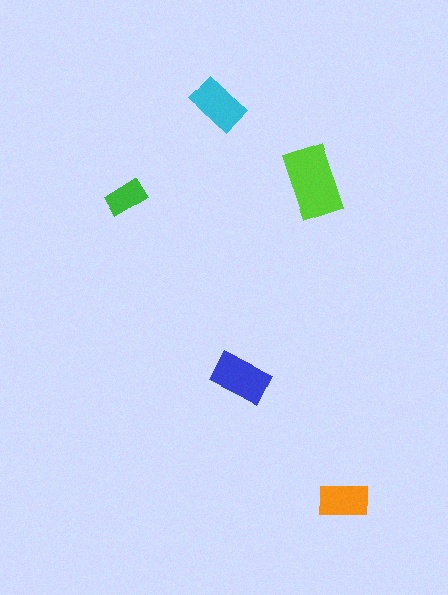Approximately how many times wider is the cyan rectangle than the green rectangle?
About 1.5 times wider.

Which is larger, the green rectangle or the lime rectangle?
The lime one.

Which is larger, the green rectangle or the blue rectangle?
The blue one.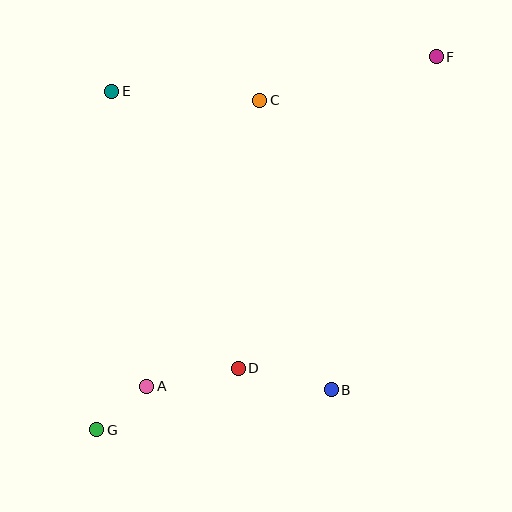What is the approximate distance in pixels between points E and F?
The distance between E and F is approximately 326 pixels.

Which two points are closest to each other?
Points A and G are closest to each other.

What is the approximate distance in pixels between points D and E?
The distance between D and E is approximately 305 pixels.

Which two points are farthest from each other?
Points F and G are farthest from each other.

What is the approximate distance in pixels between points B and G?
The distance between B and G is approximately 238 pixels.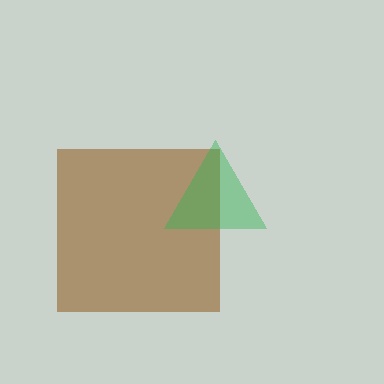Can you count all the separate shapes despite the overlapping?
Yes, there are 2 separate shapes.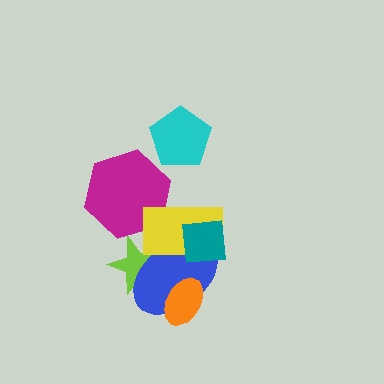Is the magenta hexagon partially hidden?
Yes, it is partially covered by another shape.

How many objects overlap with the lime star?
2 objects overlap with the lime star.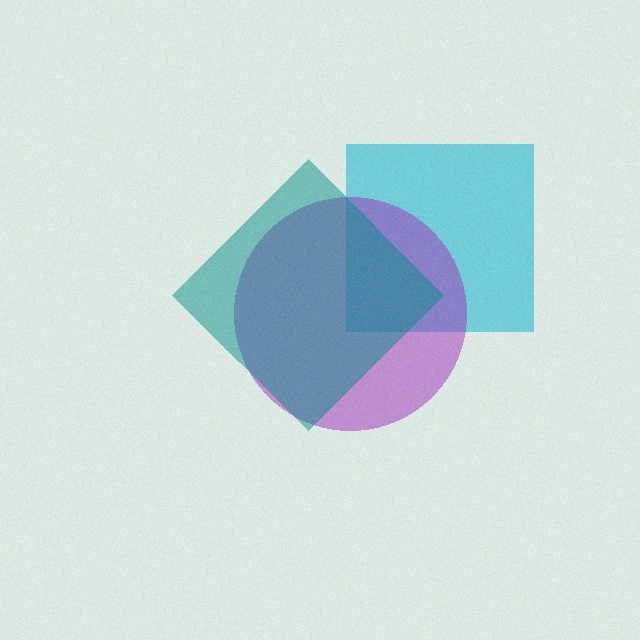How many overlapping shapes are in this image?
There are 3 overlapping shapes in the image.